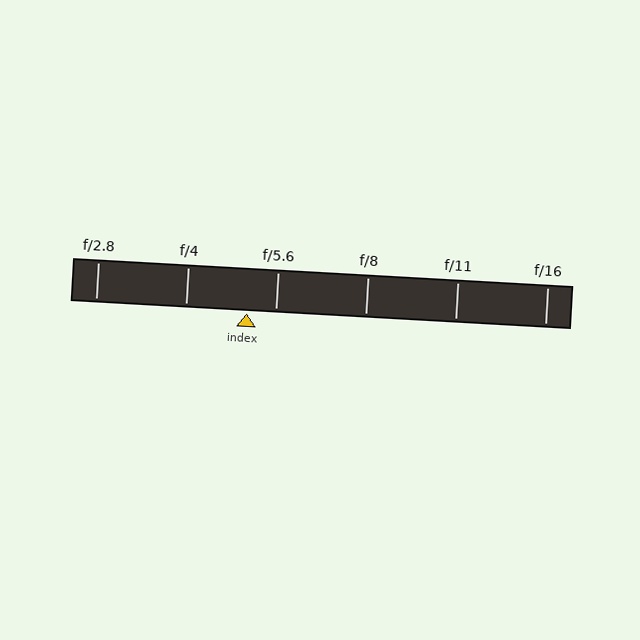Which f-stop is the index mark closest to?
The index mark is closest to f/5.6.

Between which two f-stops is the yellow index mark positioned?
The index mark is between f/4 and f/5.6.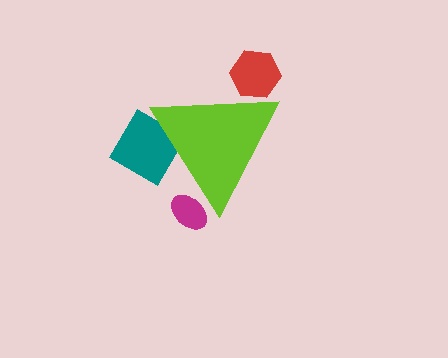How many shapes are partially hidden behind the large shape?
3 shapes are partially hidden.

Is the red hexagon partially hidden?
Yes, the red hexagon is partially hidden behind the lime triangle.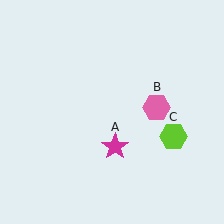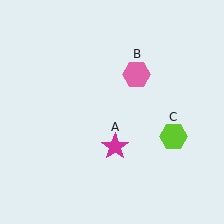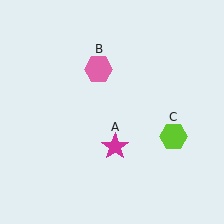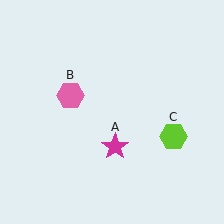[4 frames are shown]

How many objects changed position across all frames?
1 object changed position: pink hexagon (object B).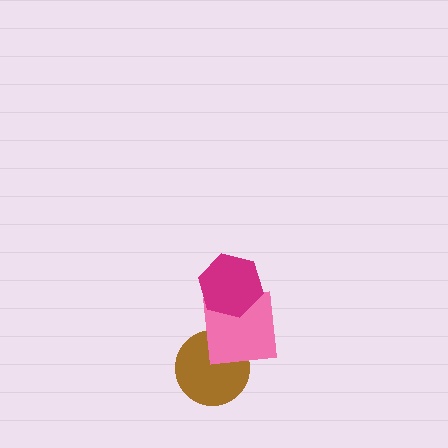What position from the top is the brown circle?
The brown circle is 3rd from the top.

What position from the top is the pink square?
The pink square is 2nd from the top.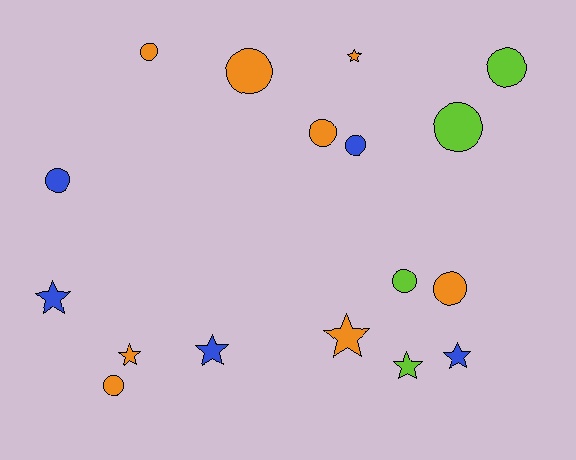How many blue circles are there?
There are 2 blue circles.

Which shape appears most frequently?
Circle, with 10 objects.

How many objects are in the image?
There are 17 objects.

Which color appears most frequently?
Orange, with 8 objects.